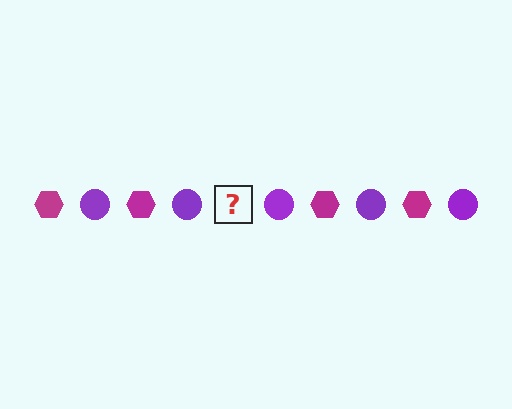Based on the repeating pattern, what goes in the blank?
The blank should be a magenta hexagon.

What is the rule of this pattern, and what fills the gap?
The rule is that the pattern alternates between magenta hexagon and purple circle. The gap should be filled with a magenta hexagon.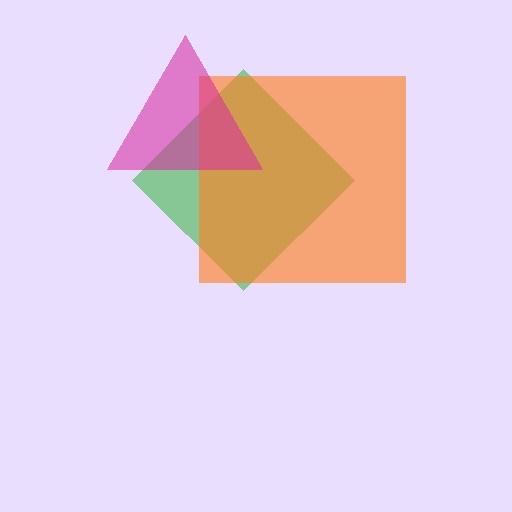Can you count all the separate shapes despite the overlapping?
Yes, there are 3 separate shapes.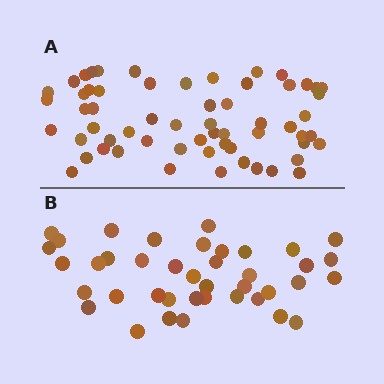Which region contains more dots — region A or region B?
Region A (the top region) has more dots.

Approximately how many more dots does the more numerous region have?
Region A has approximately 20 more dots than region B.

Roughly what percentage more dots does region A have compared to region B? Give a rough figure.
About 50% more.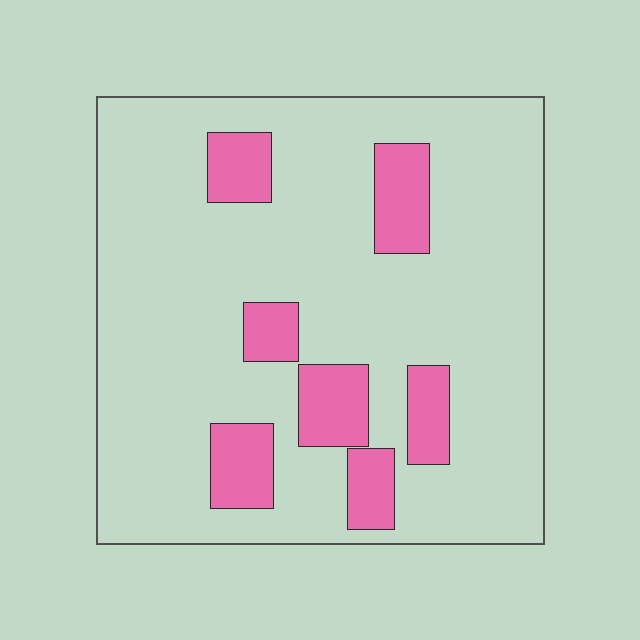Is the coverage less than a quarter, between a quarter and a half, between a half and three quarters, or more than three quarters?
Less than a quarter.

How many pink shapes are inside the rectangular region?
7.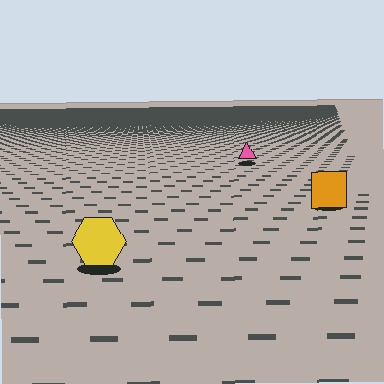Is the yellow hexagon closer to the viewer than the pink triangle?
Yes. The yellow hexagon is closer — you can tell from the texture gradient: the ground texture is coarser near it.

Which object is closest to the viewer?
The yellow hexagon is closest. The texture marks near it are larger and more spread out.